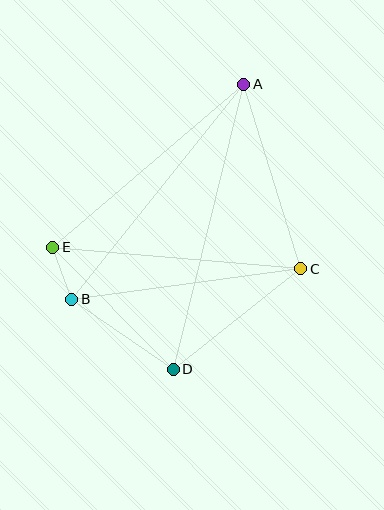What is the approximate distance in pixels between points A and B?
The distance between A and B is approximately 275 pixels.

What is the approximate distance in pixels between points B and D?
The distance between B and D is approximately 123 pixels.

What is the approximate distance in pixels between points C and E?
The distance between C and E is approximately 249 pixels.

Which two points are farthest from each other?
Points A and D are farthest from each other.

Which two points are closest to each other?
Points B and E are closest to each other.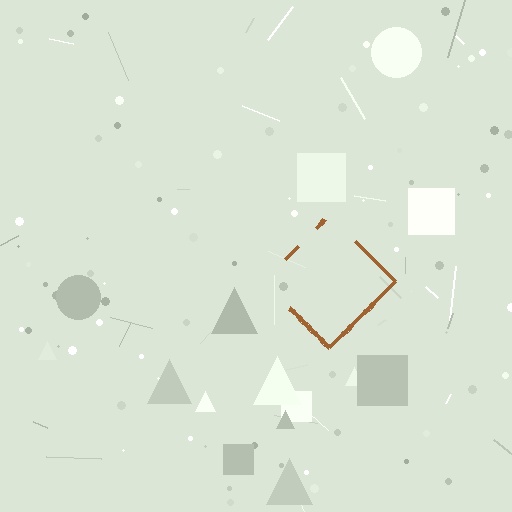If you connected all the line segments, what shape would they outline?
They would outline a diamond.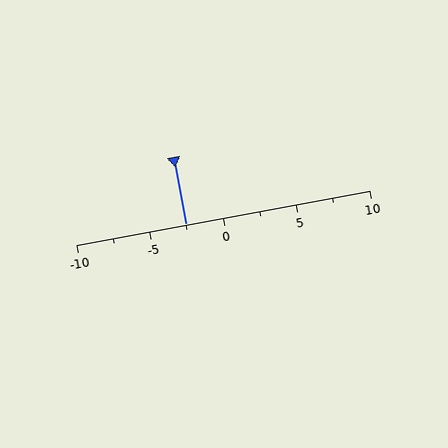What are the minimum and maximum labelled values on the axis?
The axis runs from -10 to 10.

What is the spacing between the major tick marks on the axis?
The major ticks are spaced 5 apart.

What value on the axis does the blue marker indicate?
The marker indicates approximately -2.5.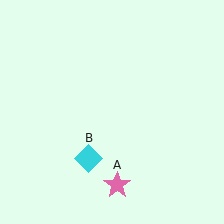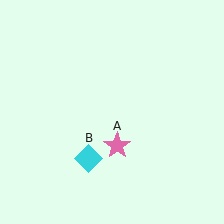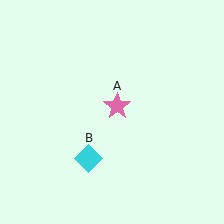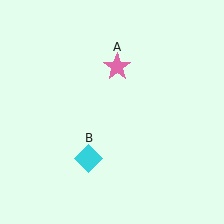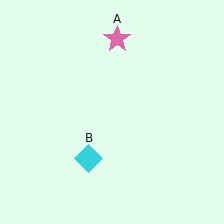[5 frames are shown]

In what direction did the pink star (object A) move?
The pink star (object A) moved up.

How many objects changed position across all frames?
1 object changed position: pink star (object A).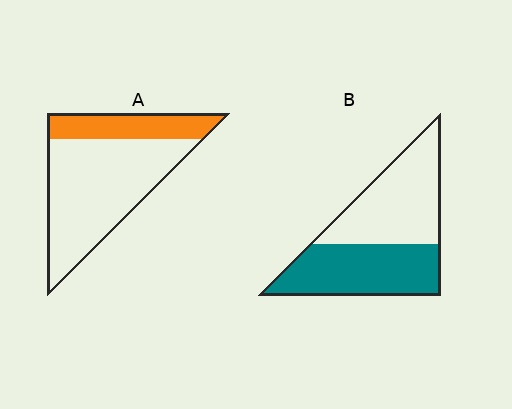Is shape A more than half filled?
No.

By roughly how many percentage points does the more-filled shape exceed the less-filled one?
By roughly 20 percentage points (B over A).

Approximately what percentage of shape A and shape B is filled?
A is approximately 25% and B is approximately 50%.